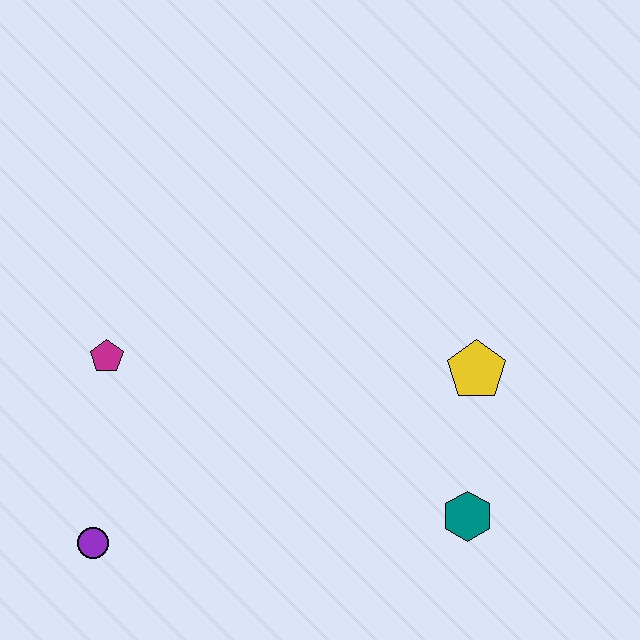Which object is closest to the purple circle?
The magenta pentagon is closest to the purple circle.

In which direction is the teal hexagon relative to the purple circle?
The teal hexagon is to the right of the purple circle.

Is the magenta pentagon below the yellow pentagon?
No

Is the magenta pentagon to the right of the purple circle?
Yes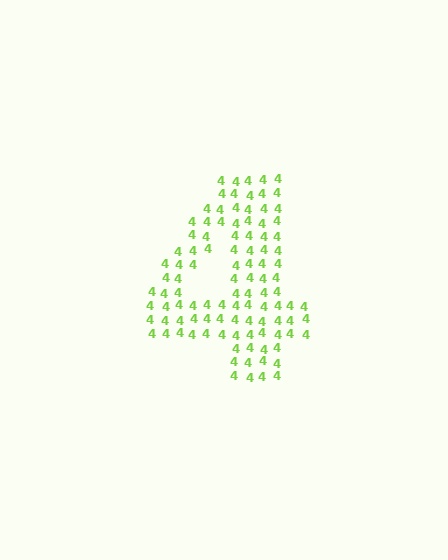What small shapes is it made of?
It is made of small digit 4's.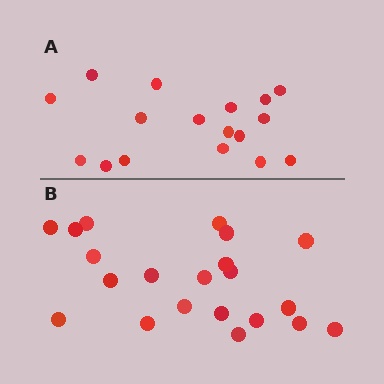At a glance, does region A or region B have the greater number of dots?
Region B (the bottom region) has more dots.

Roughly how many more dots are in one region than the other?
Region B has about 4 more dots than region A.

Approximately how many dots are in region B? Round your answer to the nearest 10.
About 20 dots. (The exact count is 21, which rounds to 20.)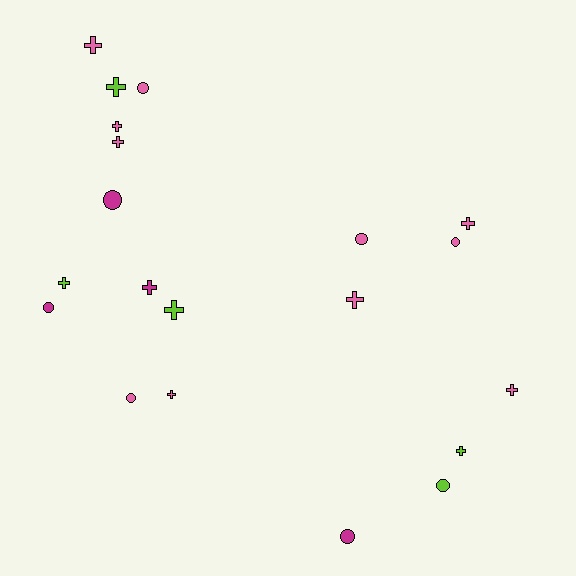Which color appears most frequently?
Pink, with 11 objects.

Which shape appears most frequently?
Cross, with 12 objects.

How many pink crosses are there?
There are 7 pink crosses.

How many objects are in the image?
There are 20 objects.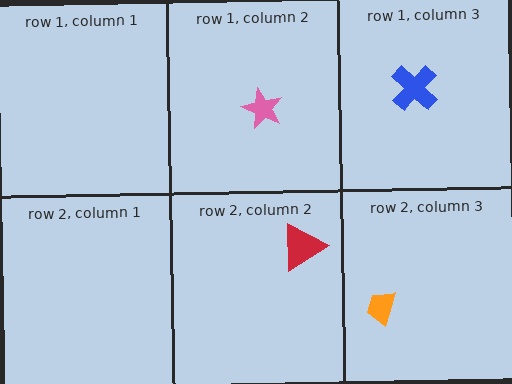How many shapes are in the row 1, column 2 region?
1.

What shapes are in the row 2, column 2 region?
The red triangle.